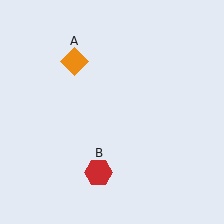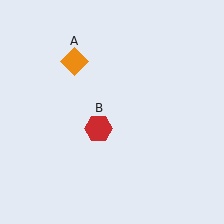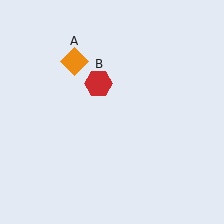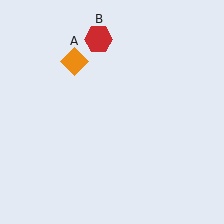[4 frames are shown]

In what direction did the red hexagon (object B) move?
The red hexagon (object B) moved up.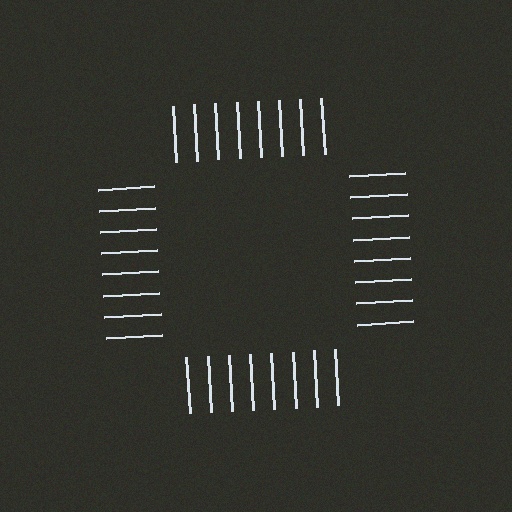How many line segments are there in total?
32 — 8 along each of the 4 edges.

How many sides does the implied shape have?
4 sides — the line-ends trace a square.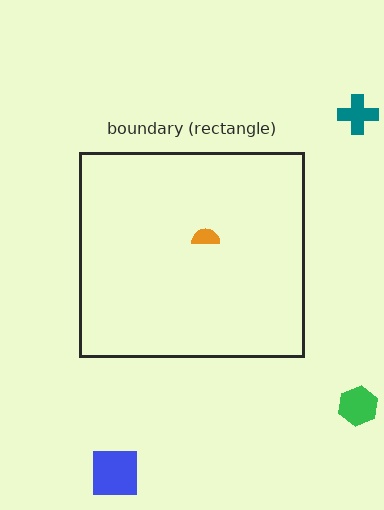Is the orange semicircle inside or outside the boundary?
Inside.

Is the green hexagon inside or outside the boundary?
Outside.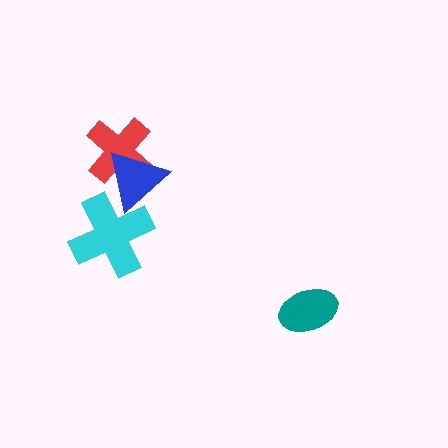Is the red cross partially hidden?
Yes, it is partially covered by another shape.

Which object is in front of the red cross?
The blue triangle is in front of the red cross.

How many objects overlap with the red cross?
1 object overlaps with the red cross.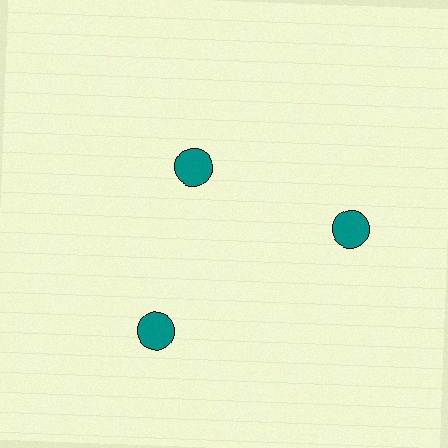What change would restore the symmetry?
The symmetry would be restored by moving it outward, back onto the ring so that all 3 circles sit at equal angles and equal distance from the center.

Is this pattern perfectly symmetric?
No. The 3 teal circles are arranged in a ring, but one element near the 11 o'clock position is pulled inward toward the center, breaking the 3-fold rotational symmetry.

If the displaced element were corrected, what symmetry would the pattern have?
It would have 3-fold rotational symmetry — the pattern would map onto itself every 120 degrees.